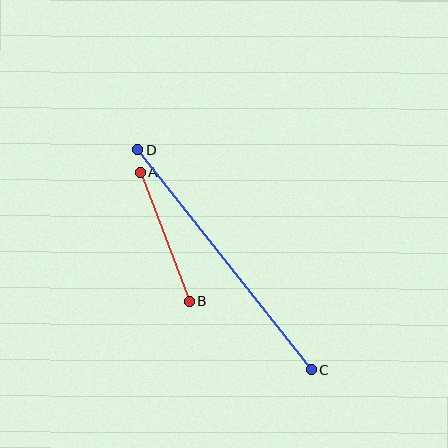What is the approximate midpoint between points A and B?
The midpoint is at approximately (165, 237) pixels.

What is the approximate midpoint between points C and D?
The midpoint is at approximately (224, 260) pixels.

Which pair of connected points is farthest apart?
Points C and D are farthest apart.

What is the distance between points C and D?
The distance is approximately 280 pixels.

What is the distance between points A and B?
The distance is approximately 138 pixels.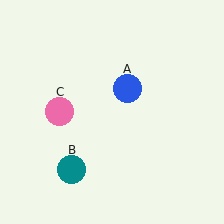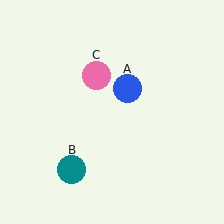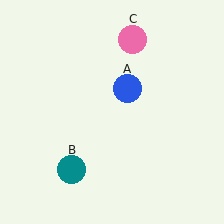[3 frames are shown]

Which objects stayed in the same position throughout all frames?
Blue circle (object A) and teal circle (object B) remained stationary.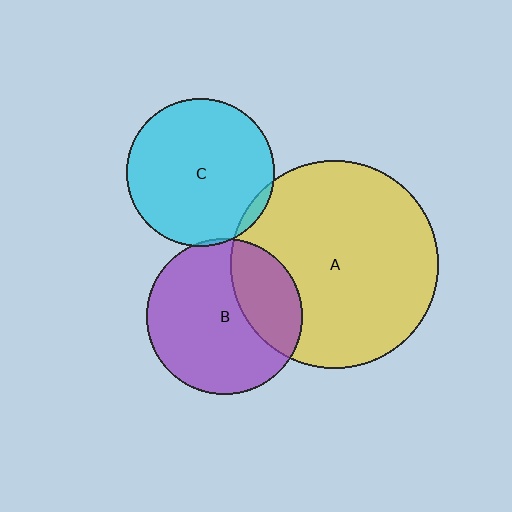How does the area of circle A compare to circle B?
Approximately 1.8 times.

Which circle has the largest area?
Circle A (yellow).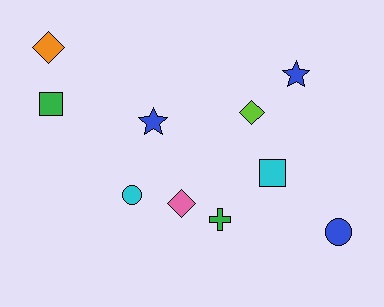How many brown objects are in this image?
There are no brown objects.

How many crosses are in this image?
There is 1 cross.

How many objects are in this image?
There are 10 objects.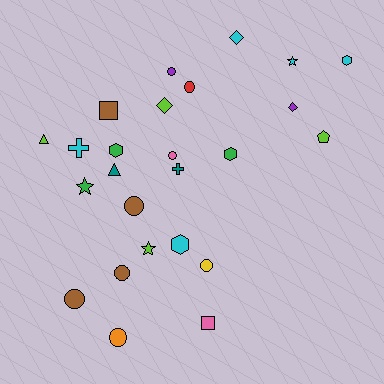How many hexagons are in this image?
There are 4 hexagons.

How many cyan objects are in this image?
There are 5 cyan objects.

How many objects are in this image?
There are 25 objects.